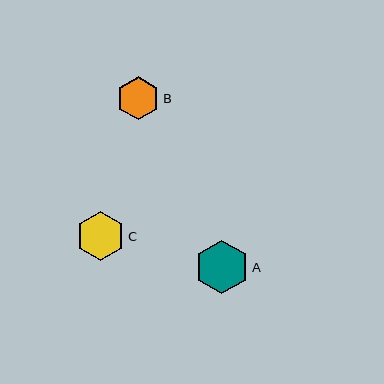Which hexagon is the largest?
Hexagon A is the largest with a size of approximately 53 pixels.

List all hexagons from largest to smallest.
From largest to smallest: A, C, B.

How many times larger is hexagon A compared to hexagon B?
Hexagon A is approximately 1.2 times the size of hexagon B.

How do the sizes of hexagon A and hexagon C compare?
Hexagon A and hexagon C are approximately the same size.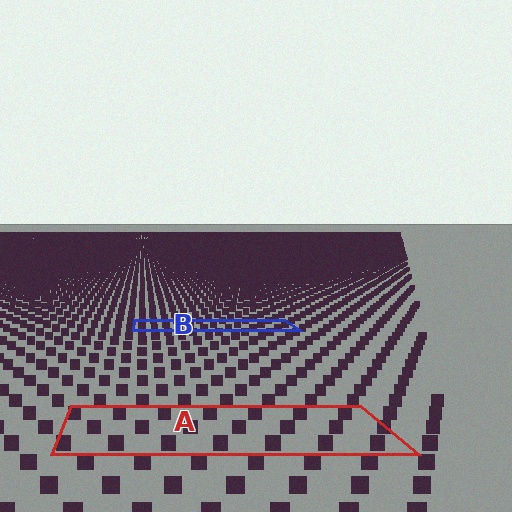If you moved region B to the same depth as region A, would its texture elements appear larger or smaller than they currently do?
They would appear larger. At a closer depth, the same texture elements are projected at a bigger on-screen size.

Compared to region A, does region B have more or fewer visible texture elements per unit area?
Region B has more texture elements per unit area — they are packed more densely because it is farther away.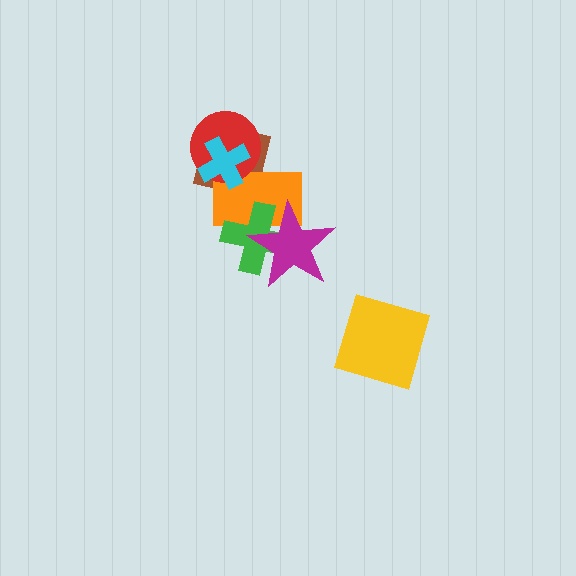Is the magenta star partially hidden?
No, no other shape covers it.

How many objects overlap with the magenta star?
2 objects overlap with the magenta star.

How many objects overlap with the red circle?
3 objects overlap with the red circle.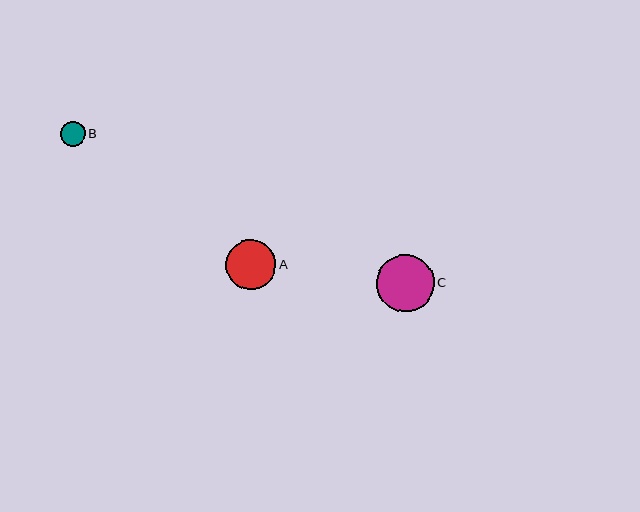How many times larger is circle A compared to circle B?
Circle A is approximately 2.0 times the size of circle B.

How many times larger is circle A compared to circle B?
Circle A is approximately 2.0 times the size of circle B.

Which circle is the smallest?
Circle B is the smallest with a size of approximately 25 pixels.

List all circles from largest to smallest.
From largest to smallest: C, A, B.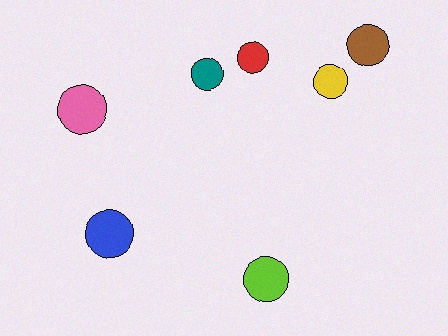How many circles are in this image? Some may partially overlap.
There are 7 circles.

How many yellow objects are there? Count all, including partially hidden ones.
There is 1 yellow object.